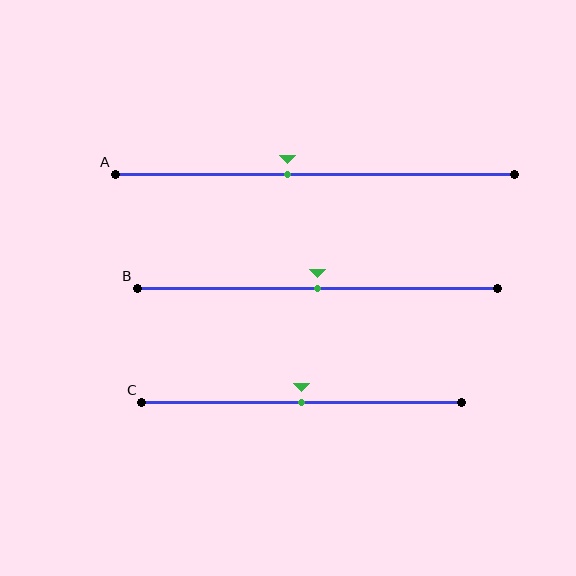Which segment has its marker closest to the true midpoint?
Segment B has its marker closest to the true midpoint.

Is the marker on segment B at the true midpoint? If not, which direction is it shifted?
Yes, the marker on segment B is at the true midpoint.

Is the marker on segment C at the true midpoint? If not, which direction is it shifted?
Yes, the marker on segment C is at the true midpoint.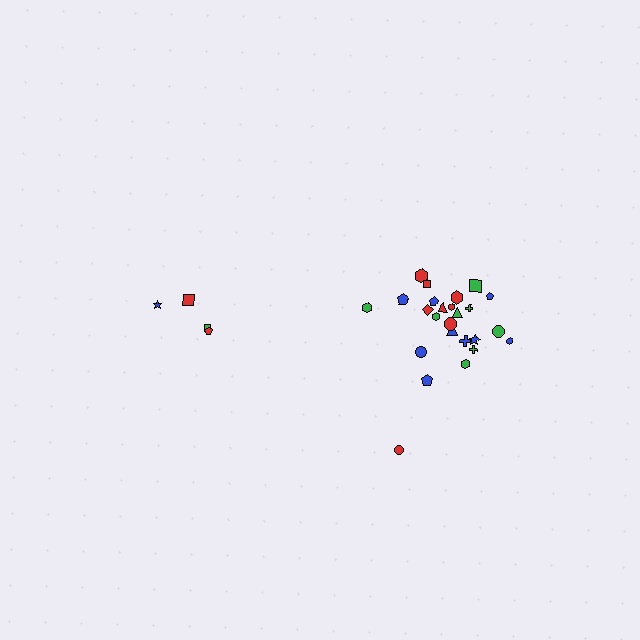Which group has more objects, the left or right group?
The right group.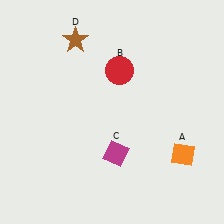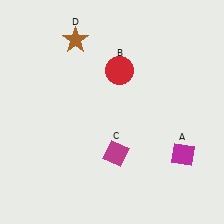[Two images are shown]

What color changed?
The diamond (A) changed from orange in Image 1 to magenta in Image 2.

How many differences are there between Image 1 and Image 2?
There is 1 difference between the two images.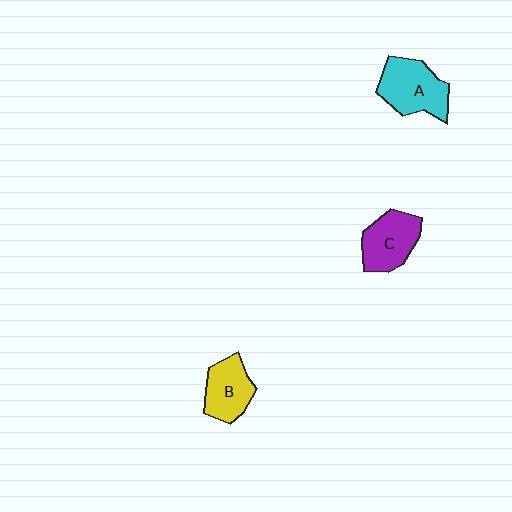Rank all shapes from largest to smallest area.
From largest to smallest: A (cyan), C (purple), B (yellow).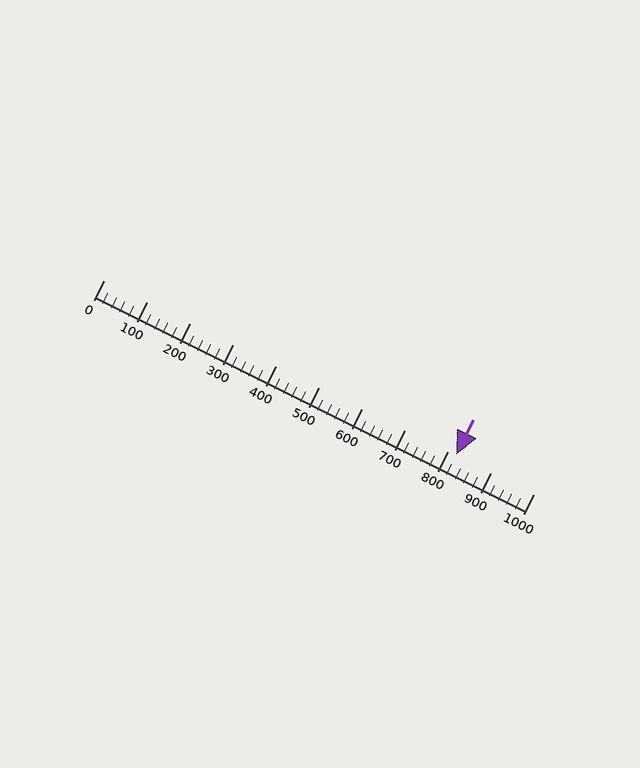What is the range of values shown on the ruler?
The ruler shows values from 0 to 1000.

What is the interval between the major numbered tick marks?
The major tick marks are spaced 100 units apart.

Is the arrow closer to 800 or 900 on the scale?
The arrow is closer to 800.